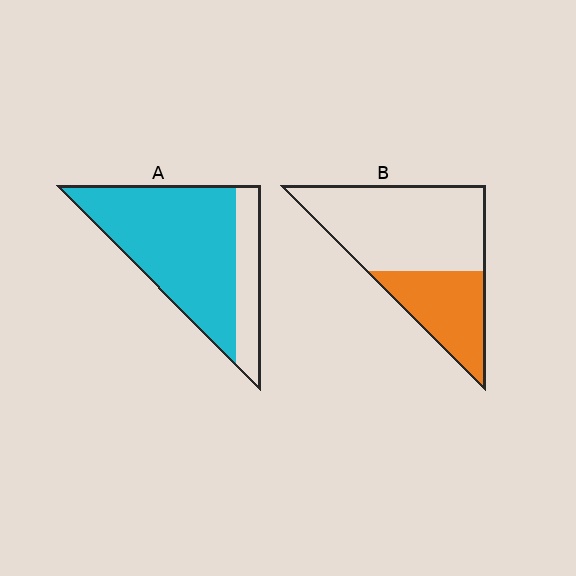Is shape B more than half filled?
No.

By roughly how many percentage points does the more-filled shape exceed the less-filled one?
By roughly 45 percentage points (A over B).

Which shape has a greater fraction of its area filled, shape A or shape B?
Shape A.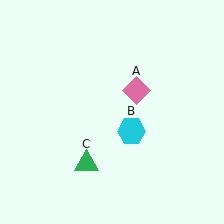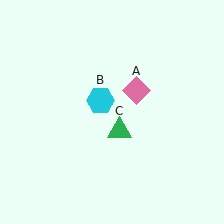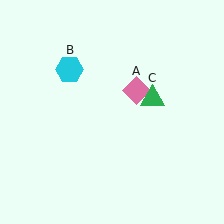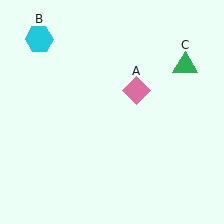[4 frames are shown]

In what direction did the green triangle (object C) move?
The green triangle (object C) moved up and to the right.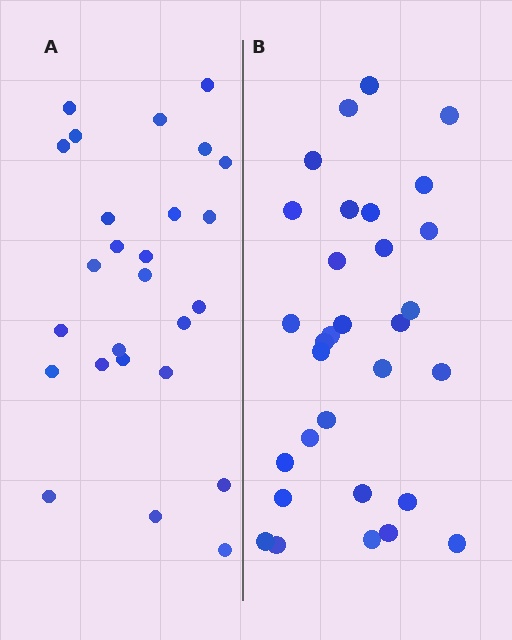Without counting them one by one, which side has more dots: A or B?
Region B (the right region) has more dots.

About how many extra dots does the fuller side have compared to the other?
Region B has about 5 more dots than region A.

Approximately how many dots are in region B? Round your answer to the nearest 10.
About 30 dots. (The exact count is 31, which rounds to 30.)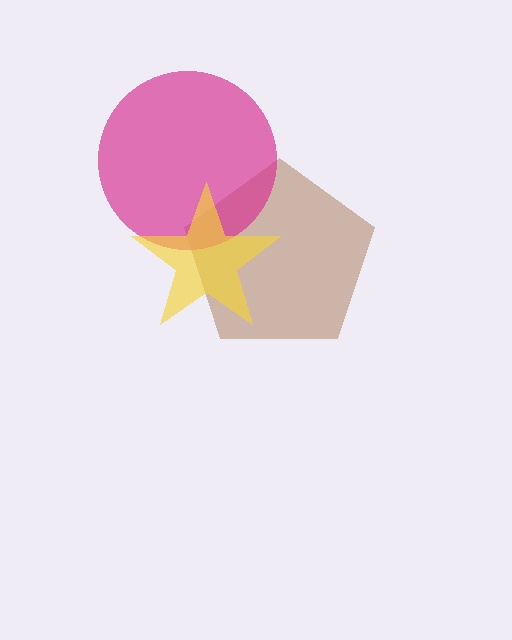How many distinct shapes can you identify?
There are 3 distinct shapes: a brown pentagon, a magenta circle, a yellow star.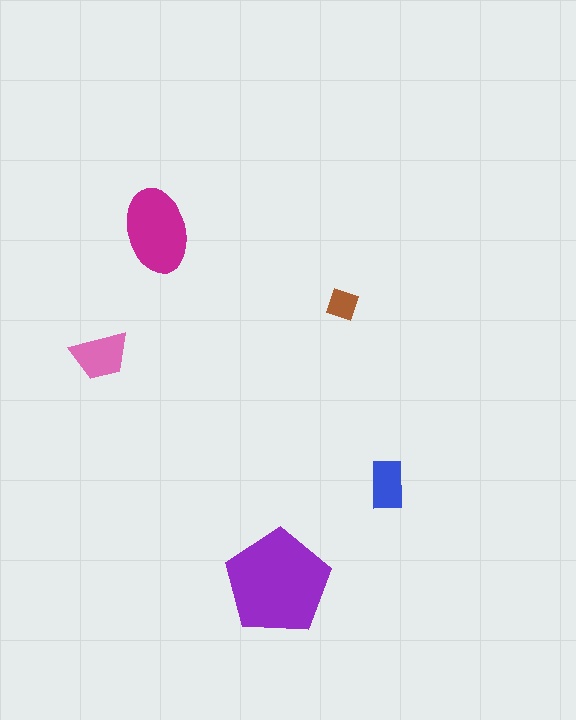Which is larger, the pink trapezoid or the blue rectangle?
The pink trapezoid.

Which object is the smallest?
The brown diamond.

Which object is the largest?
The purple pentagon.